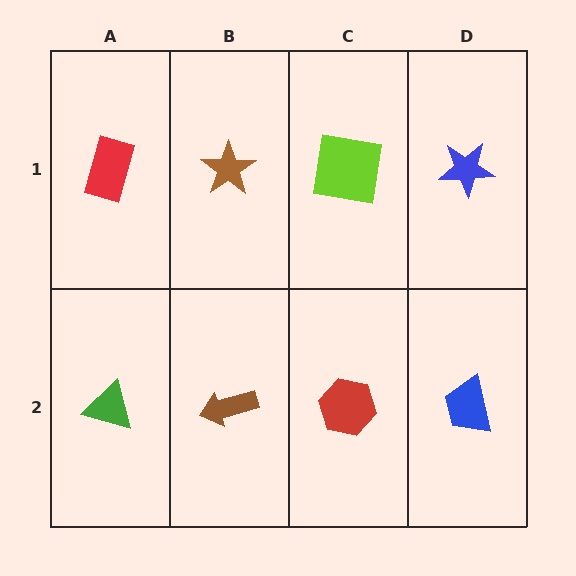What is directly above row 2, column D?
A blue star.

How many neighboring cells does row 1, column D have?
2.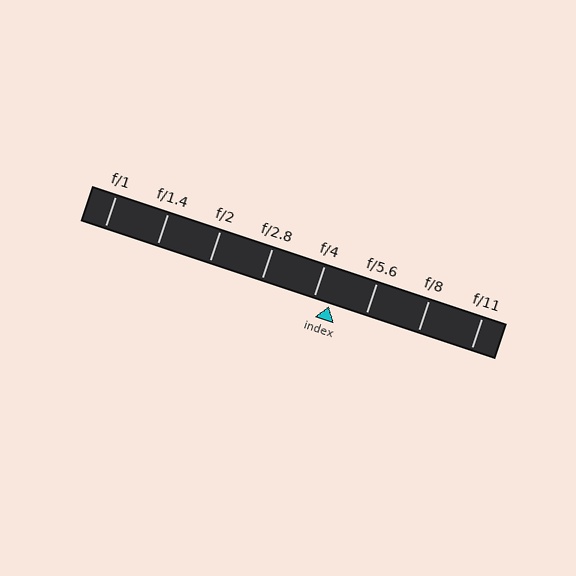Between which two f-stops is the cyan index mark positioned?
The index mark is between f/4 and f/5.6.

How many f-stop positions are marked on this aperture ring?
There are 8 f-stop positions marked.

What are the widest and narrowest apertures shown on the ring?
The widest aperture shown is f/1 and the narrowest is f/11.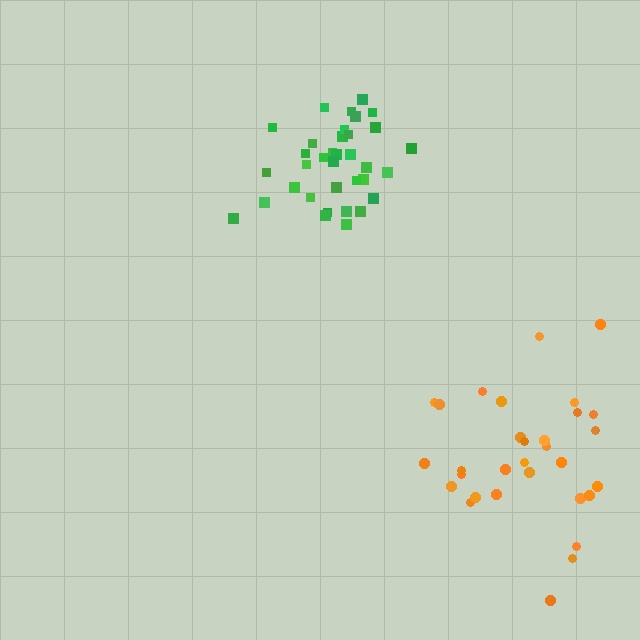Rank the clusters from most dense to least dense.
green, orange.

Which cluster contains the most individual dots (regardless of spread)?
Green (35).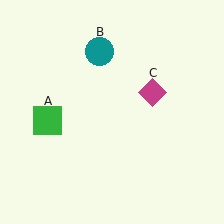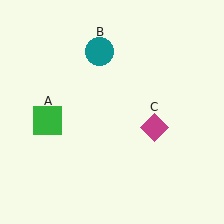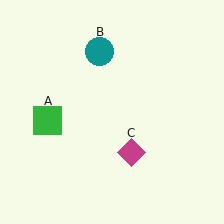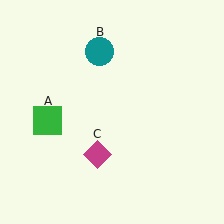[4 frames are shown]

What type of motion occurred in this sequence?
The magenta diamond (object C) rotated clockwise around the center of the scene.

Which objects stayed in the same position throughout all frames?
Green square (object A) and teal circle (object B) remained stationary.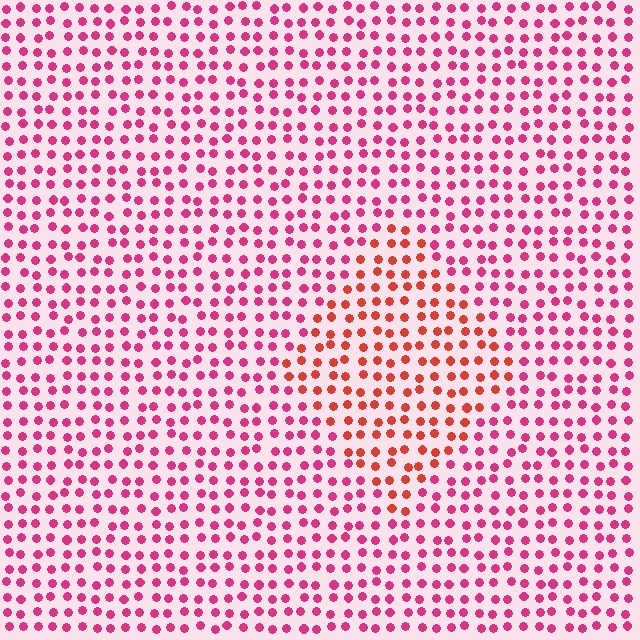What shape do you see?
I see a diamond.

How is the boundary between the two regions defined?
The boundary is defined purely by a slight shift in hue (about 34 degrees). Spacing, size, and orientation are identical on both sides.